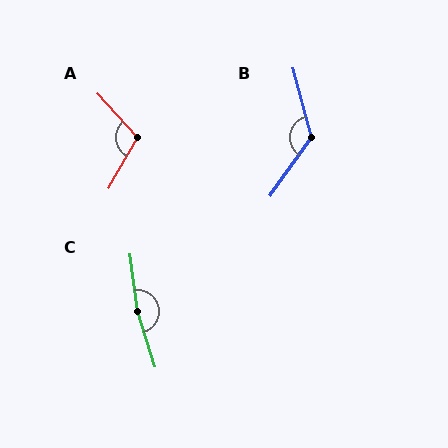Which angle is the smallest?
A, at approximately 108 degrees.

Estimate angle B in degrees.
Approximately 130 degrees.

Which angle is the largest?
C, at approximately 170 degrees.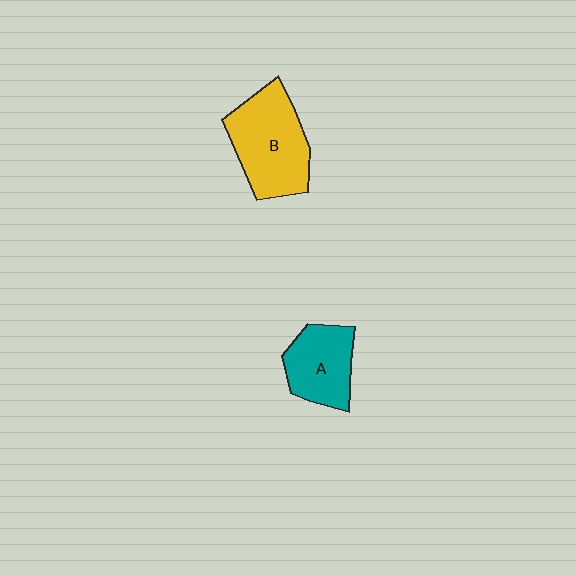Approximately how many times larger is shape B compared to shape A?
Approximately 1.4 times.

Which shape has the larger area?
Shape B (yellow).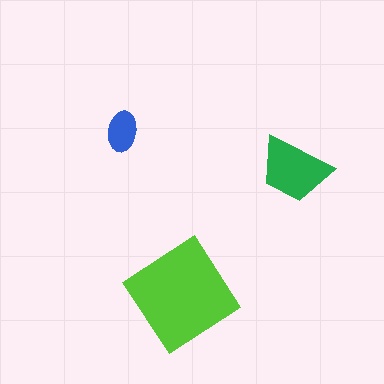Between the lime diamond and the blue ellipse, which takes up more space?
The lime diamond.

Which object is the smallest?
The blue ellipse.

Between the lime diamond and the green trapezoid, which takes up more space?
The lime diamond.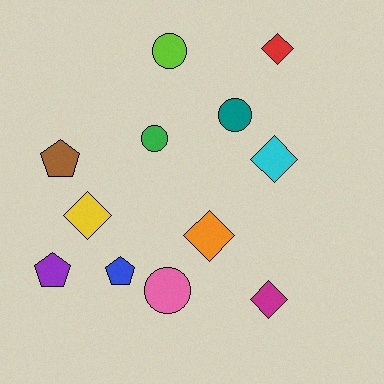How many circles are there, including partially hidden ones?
There are 4 circles.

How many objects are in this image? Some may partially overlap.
There are 12 objects.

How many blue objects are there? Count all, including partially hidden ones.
There is 1 blue object.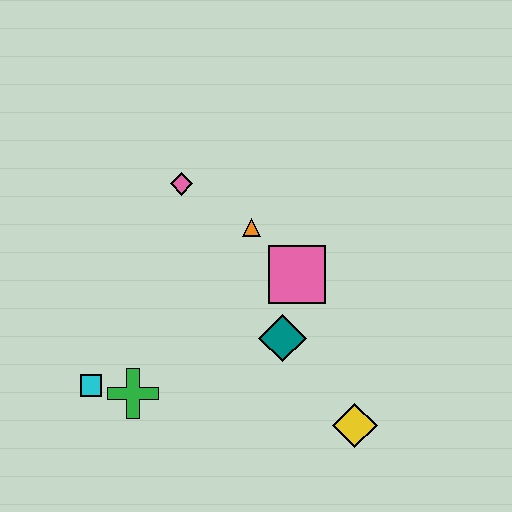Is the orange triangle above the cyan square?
Yes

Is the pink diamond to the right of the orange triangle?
No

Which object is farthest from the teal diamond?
The cyan square is farthest from the teal diamond.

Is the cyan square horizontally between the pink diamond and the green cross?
No